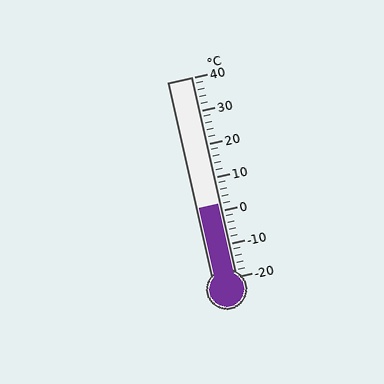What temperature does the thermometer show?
The thermometer shows approximately 2°C.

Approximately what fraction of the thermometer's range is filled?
The thermometer is filled to approximately 35% of its range.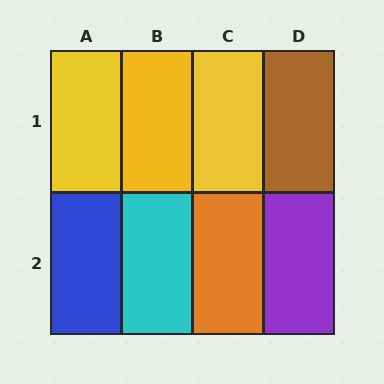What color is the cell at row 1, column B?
Yellow.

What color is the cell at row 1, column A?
Yellow.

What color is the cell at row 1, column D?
Brown.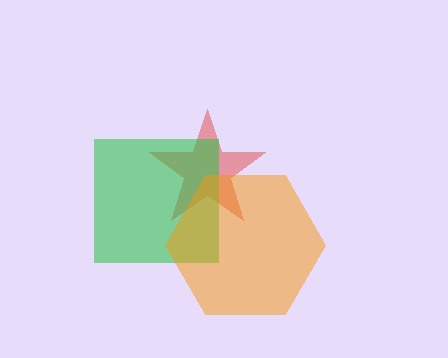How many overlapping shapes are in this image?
There are 3 overlapping shapes in the image.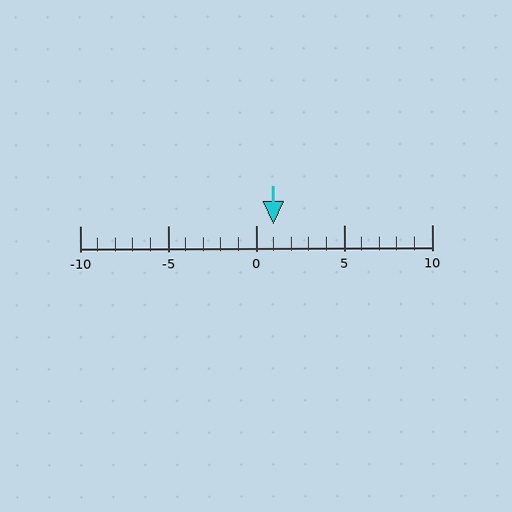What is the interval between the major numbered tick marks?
The major tick marks are spaced 5 units apart.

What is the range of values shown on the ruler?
The ruler shows values from -10 to 10.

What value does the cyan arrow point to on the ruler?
The cyan arrow points to approximately 1.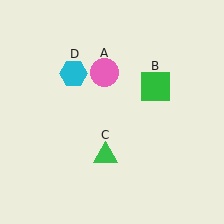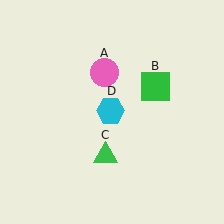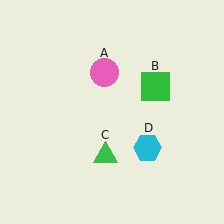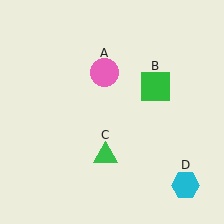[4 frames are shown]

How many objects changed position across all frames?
1 object changed position: cyan hexagon (object D).